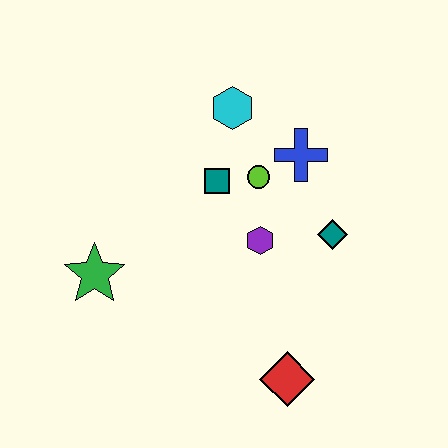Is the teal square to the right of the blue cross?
No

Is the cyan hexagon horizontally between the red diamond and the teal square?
Yes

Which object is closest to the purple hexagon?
The lime circle is closest to the purple hexagon.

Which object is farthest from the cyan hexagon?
The red diamond is farthest from the cyan hexagon.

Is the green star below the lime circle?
Yes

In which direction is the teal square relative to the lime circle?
The teal square is to the left of the lime circle.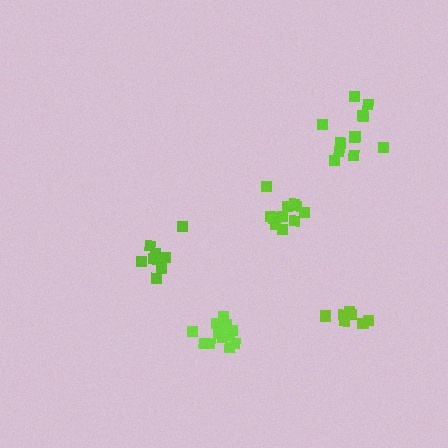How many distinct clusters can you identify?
There are 5 distinct clusters.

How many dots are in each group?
Group 1: 7 dots, Group 2: 8 dots, Group 3: 12 dots, Group 4: 12 dots, Group 5: 12 dots (51 total).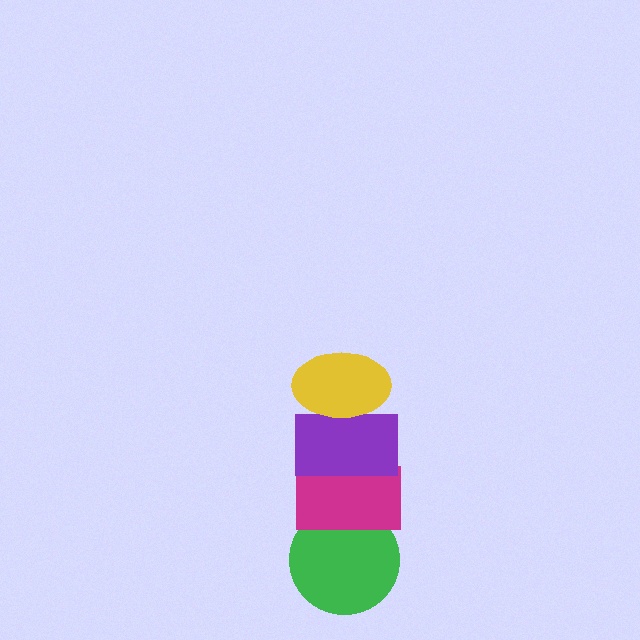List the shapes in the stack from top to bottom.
From top to bottom: the yellow ellipse, the purple rectangle, the magenta rectangle, the green circle.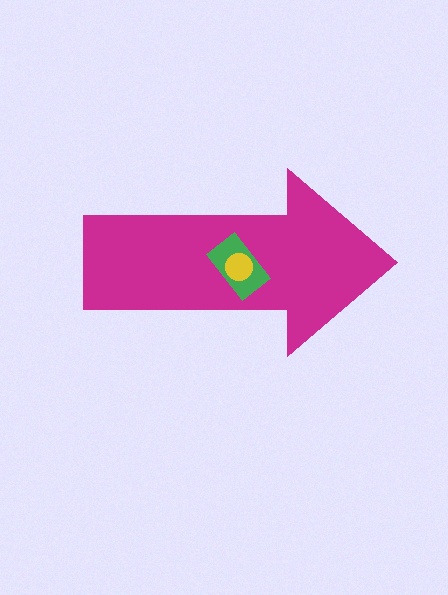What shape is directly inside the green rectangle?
The yellow circle.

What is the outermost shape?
The magenta arrow.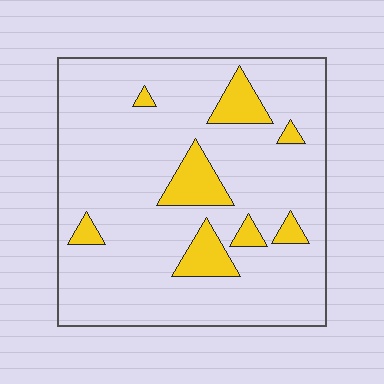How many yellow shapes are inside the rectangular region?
8.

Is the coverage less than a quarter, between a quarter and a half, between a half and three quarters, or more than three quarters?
Less than a quarter.